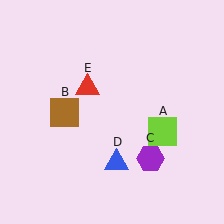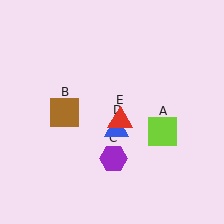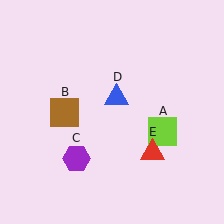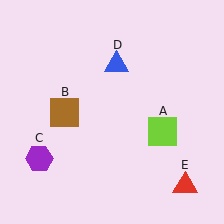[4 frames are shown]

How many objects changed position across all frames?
3 objects changed position: purple hexagon (object C), blue triangle (object D), red triangle (object E).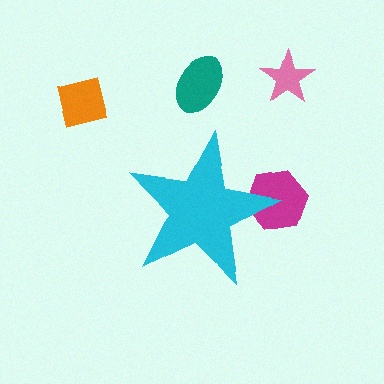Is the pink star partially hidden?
No, the pink star is fully visible.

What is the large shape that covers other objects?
A cyan star.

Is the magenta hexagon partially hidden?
Yes, the magenta hexagon is partially hidden behind the cyan star.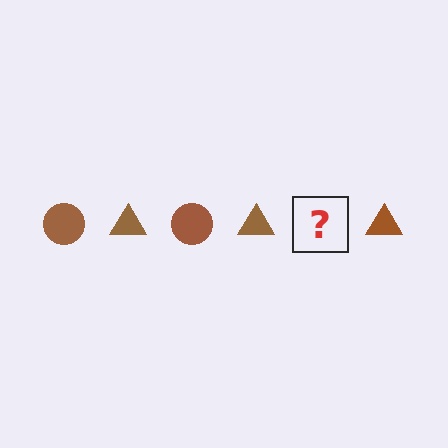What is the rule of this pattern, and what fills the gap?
The rule is that the pattern cycles through circle, triangle shapes in brown. The gap should be filled with a brown circle.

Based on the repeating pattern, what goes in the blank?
The blank should be a brown circle.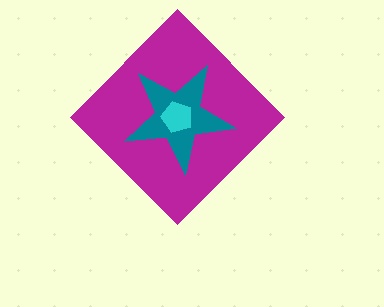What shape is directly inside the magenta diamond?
The teal star.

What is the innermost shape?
The cyan pentagon.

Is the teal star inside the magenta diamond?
Yes.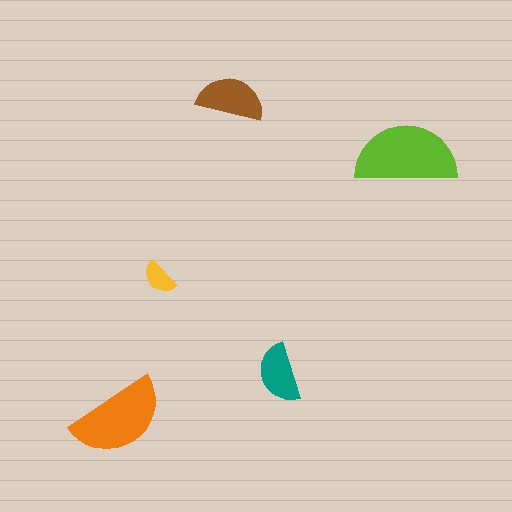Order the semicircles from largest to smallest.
the lime one, the orange one, the brown one, the teal one, the yellow one.